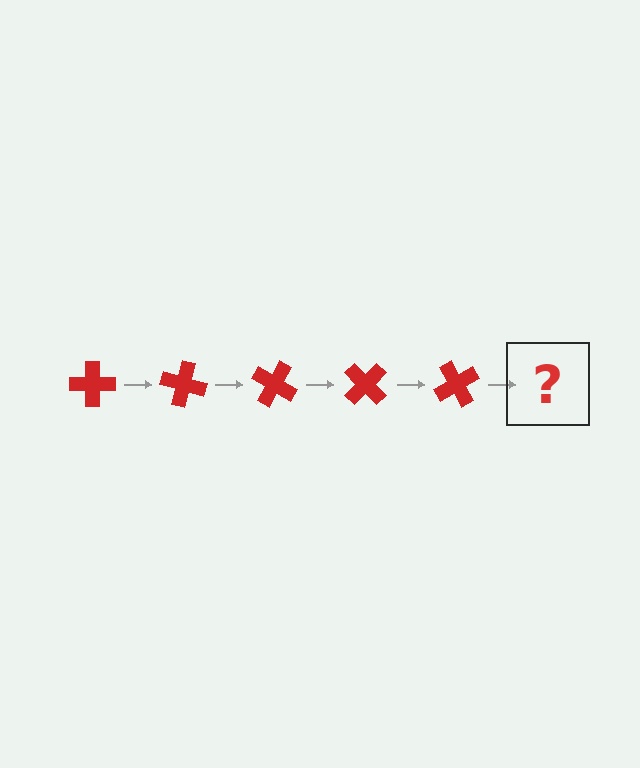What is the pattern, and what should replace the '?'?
The pattern is that the cross rotates 15 degrees each step. The '?' should be a red cross rotated 75 degrees.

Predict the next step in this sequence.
The next step is a red cross rotated 75 degrees.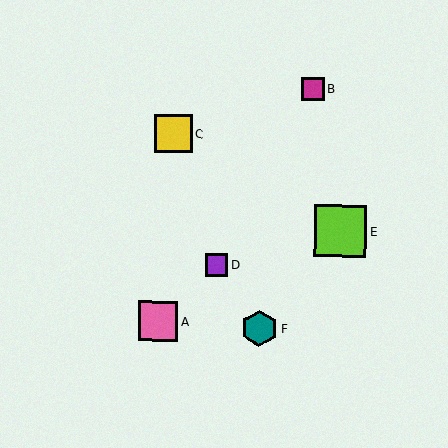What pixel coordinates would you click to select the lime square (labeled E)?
Click at (341, 231) to select the lime square E.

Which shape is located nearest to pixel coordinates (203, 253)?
The purple square (labeled D) at (217, 265) is nearest to that location.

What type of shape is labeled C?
Shape C is a yellow square.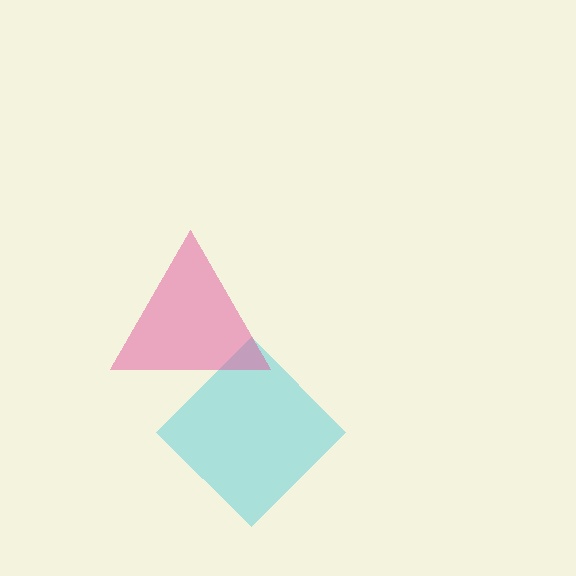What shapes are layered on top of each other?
The layered shapes are: a cyan diamond, a pink triangle.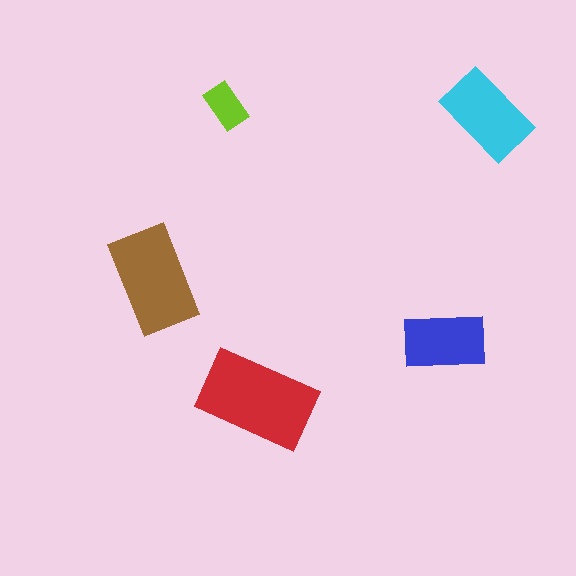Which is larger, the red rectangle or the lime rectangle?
The red one.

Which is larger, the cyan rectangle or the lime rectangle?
The cyan one.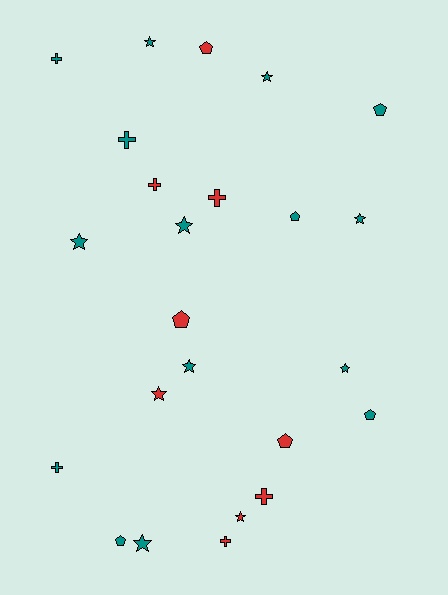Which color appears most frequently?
Teal, with 15 objects.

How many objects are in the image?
There are 24 objects.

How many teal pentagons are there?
There are 4 teal pentagons.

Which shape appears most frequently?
Star, with 10 objects.